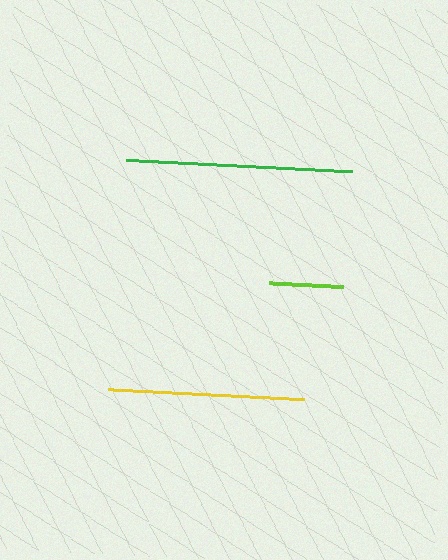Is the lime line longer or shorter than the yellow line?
The yellow line is longer than the lime line.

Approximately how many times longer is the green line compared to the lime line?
The green line is approximately 3.1 times the length of the lime line.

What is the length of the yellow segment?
The yellow segment is approximately 196 pixels long.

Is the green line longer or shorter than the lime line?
The green line is longer than the lime line.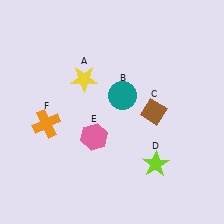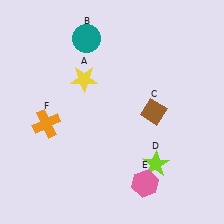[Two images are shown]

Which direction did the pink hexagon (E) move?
The pink hexagon (E) moved right.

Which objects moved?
The objects that moved are: the teal circle (B), the pink hexagon (E).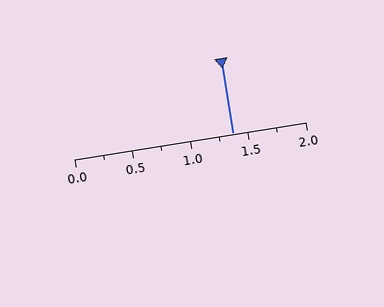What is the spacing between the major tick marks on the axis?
The major ticks are spaced 0.5 apart.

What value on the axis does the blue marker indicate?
The marker indicates approximately 1.38.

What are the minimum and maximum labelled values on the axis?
The axis runs from 0.0 to 2.0.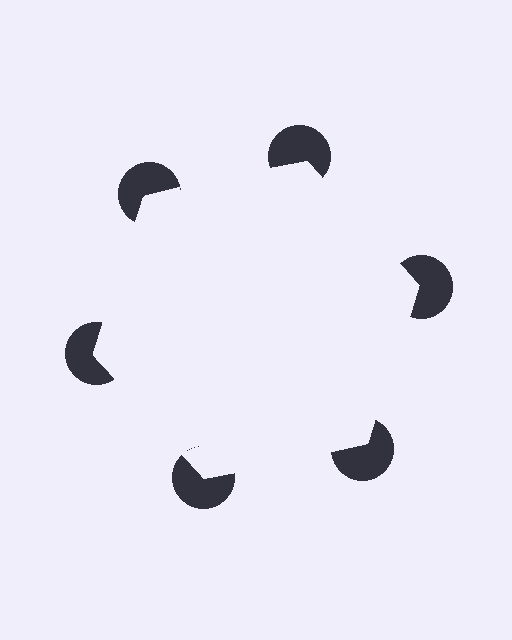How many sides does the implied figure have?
6 sides.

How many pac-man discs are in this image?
There are 6 — one at each vertex of the illusory hexagon.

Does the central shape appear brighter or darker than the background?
It typically appears slightly brighter than the background, even though no actual brightness change is drawn.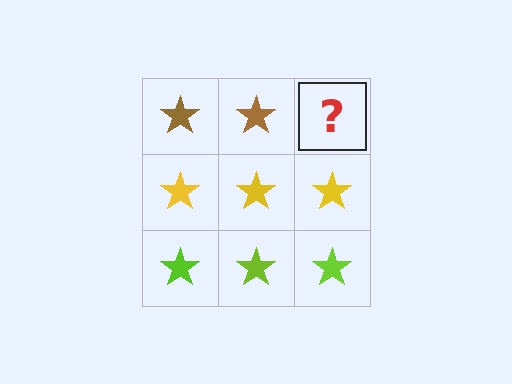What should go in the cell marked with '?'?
The missing cell should contain a brown star.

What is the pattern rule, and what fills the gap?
The rule is that each row has a consistent color. The gap should be filled with a brown star.